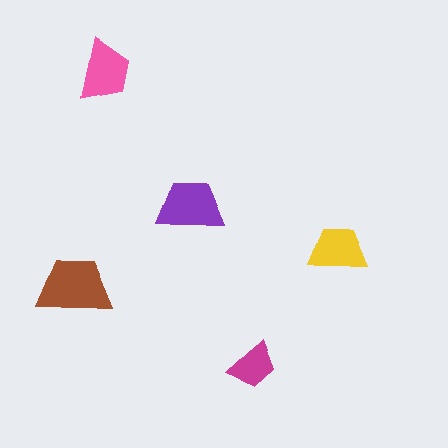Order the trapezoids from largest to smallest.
the brown one, the purple one, the pink one, the yellow one, the magenta one.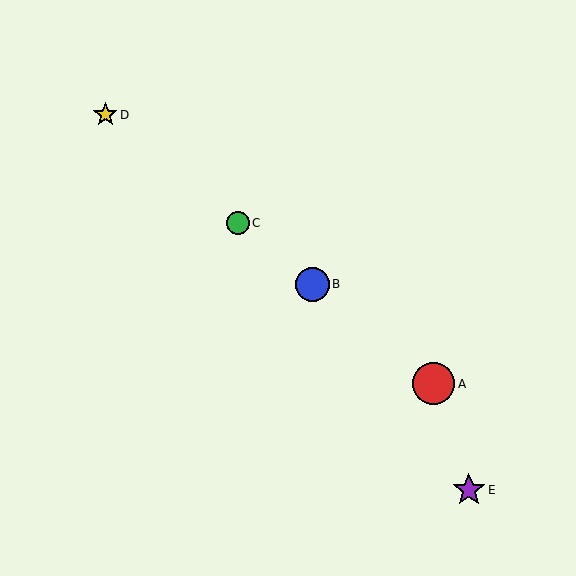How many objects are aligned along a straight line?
4 objects (A, B, C, D) are aligned along a straight line.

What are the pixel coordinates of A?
Object A is at (434, 384).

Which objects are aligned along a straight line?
Objects A, B, C, D are aligned along a straight line.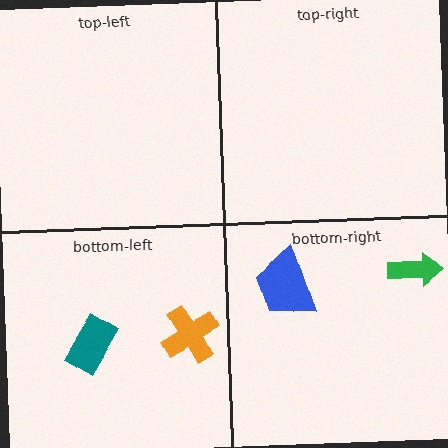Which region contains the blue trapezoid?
The bottom-right region.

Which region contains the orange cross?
The bottom-left region.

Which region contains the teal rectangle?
The bottom-left region.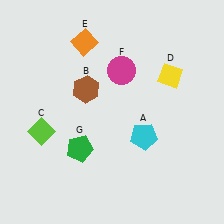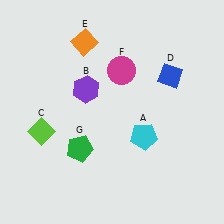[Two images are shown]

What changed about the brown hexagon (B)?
In Image 1, B is brown. In Image 2, it changed to purple.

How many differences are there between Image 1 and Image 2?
There are 2 differences between the two images.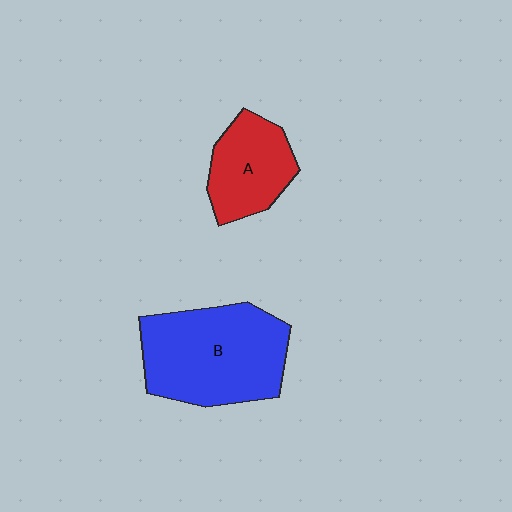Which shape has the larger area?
Shape B (blue).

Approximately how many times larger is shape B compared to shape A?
Approximately 1.8 times.